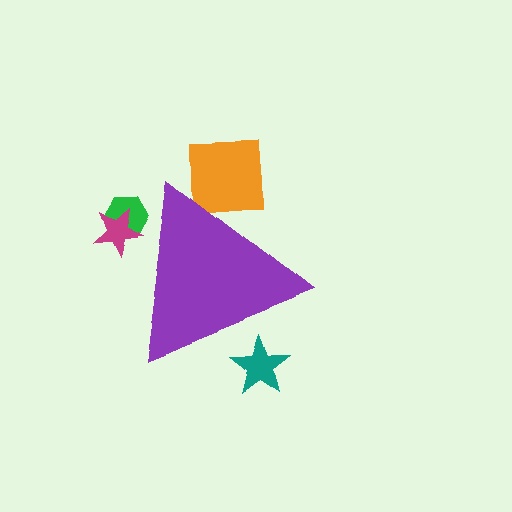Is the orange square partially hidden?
Yes, the orange square is partially hidden behind the purple triangle.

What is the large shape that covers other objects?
A purple triangle.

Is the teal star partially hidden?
Yes, the teal star is partially hidden behind the purple triangle.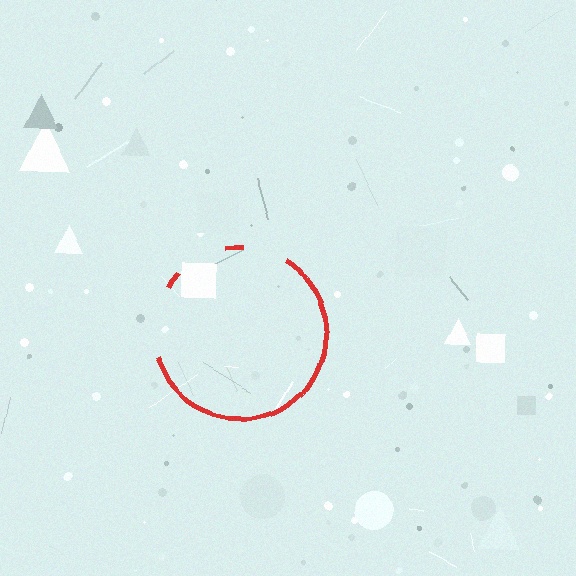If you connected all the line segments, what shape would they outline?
They would outline a circle.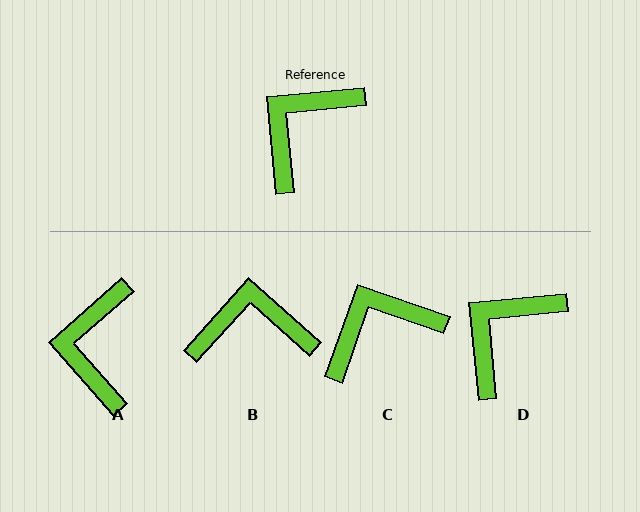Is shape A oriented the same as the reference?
No, it is off by about 36 degrees.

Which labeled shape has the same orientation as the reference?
D.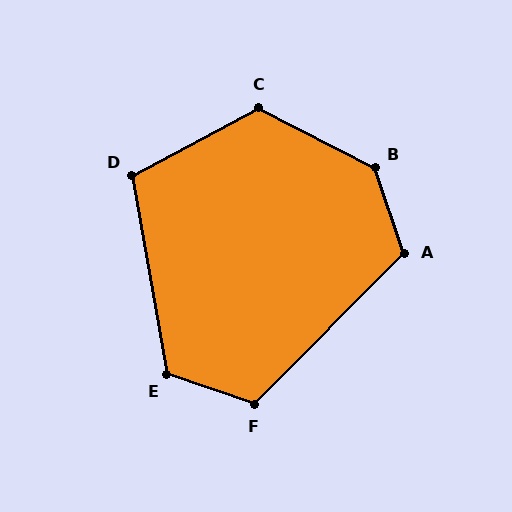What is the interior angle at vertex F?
Approximately 116 degrees (obtuse).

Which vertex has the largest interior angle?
B, at approximately 136 degrees.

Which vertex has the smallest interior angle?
D, at approximately 108 degrees.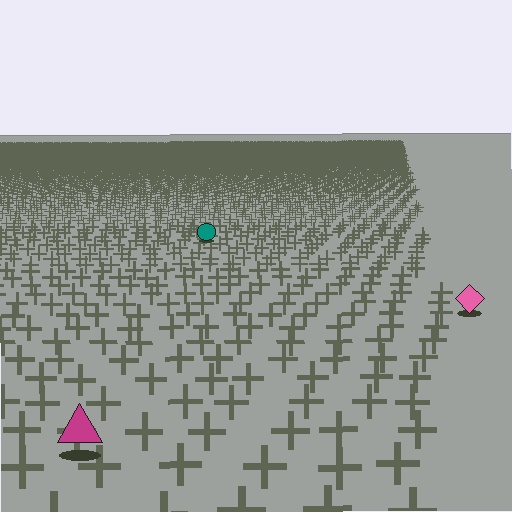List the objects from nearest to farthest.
From nearest to farthest: the magenta triangle, the pink diamond, the teal circle.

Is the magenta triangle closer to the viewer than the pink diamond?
Yes. The magenta triangle is closer — you can tell from the texture gradient: the ground texture is coarser near it.